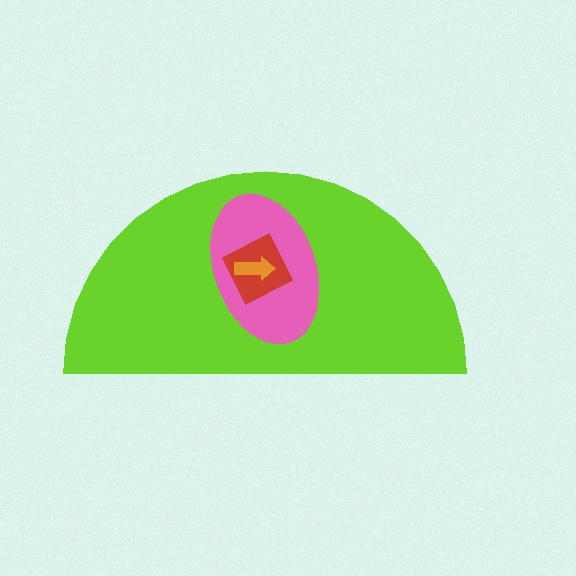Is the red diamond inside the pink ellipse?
Yes.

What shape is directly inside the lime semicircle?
The pink ellipse.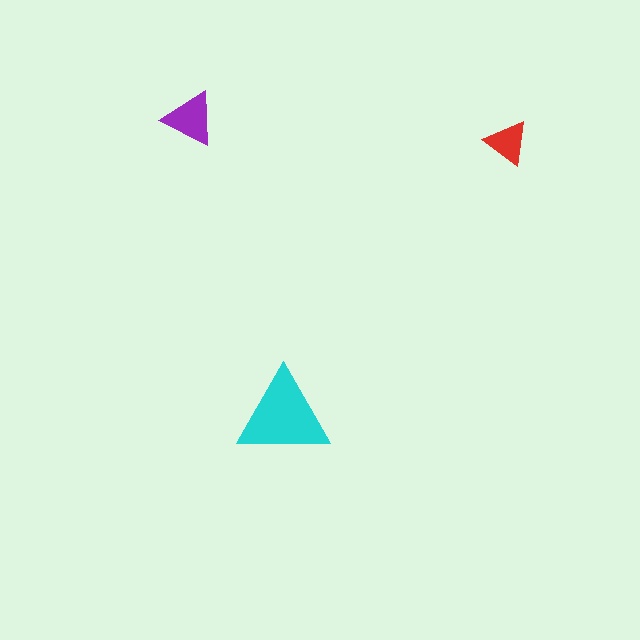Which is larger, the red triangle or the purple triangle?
The purple one.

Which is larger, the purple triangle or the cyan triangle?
The cyan one.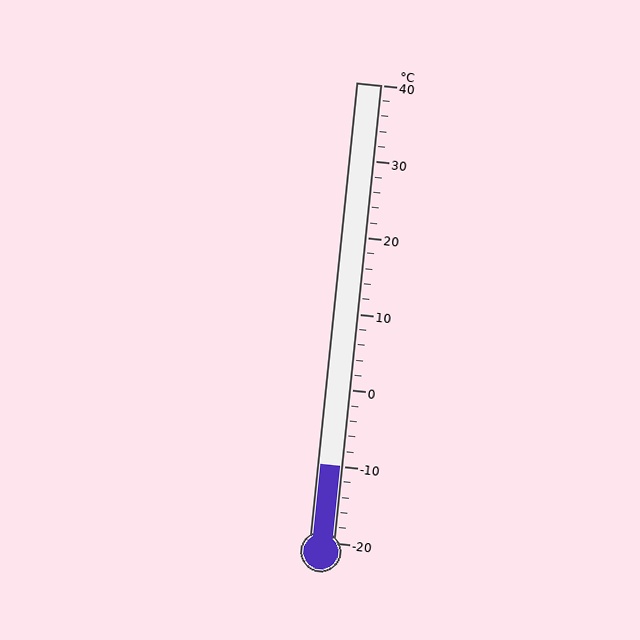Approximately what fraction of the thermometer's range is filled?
The thermometer is filled to approximately 15% of its range.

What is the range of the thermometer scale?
The thermometer scale ranges from -20°C to 40°C.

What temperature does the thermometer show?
The thermometer shows approximately -10°C.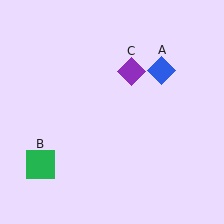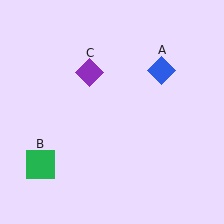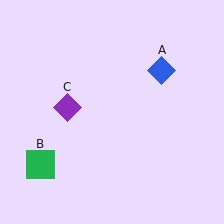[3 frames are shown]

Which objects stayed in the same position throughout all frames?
Blue diamond (object A) and green square (object B) remained stationary.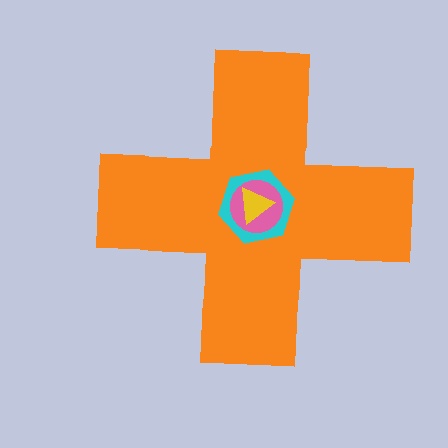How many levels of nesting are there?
4.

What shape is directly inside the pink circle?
The yellow triangle.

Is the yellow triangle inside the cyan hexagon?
Yes.